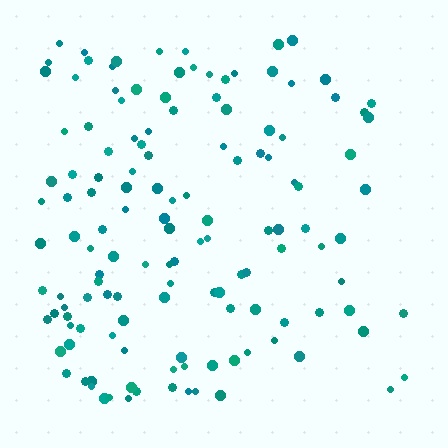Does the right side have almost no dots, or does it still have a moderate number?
Still a moderate number, just noticeably fewer than the left.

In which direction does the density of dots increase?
From right to left, with the left side densest.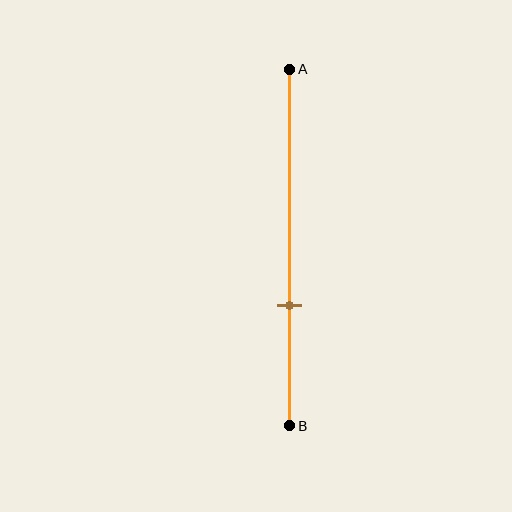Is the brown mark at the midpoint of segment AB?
No, the mark is at about 65% from A, not at the 50% midpoint.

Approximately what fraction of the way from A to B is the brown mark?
The brown mark is approximately 65% of the way from A to B.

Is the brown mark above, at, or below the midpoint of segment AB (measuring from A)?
The brown mark is below the midpoint of segment AB.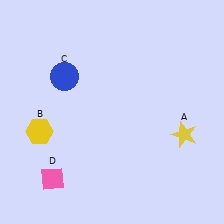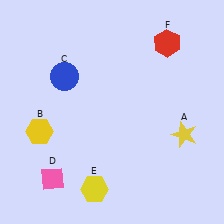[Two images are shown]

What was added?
A yellow hexagon (E), a red hexagon (F) were added in Image 2.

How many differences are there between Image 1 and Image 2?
There are 2 differences between the two images.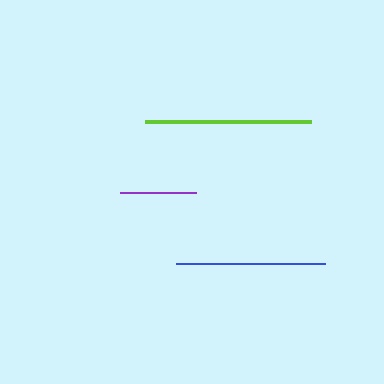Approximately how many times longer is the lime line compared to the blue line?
The lime line is approximately 1.1 times the length of the blue line.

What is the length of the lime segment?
The lime segment is approximately 167 pixels long.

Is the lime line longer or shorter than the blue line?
The lime line is longer than the blue line.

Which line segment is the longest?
The lime line is the longest at approximately 167 pixels.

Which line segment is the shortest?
The purple line is the shortest at approximately 76 pixels.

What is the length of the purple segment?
The purple segment is approximately 76 pixels long.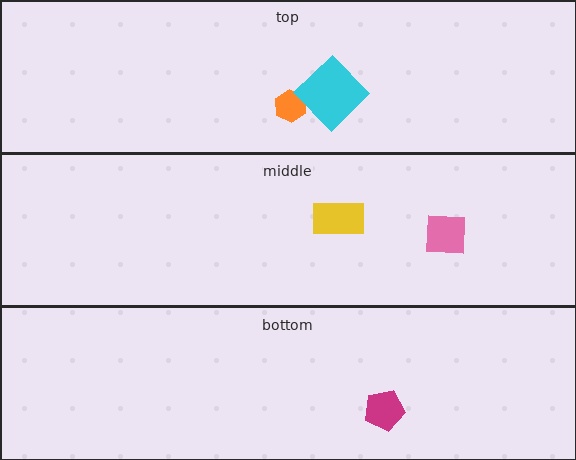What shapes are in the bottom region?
The magenta pentagon.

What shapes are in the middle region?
The yellow rectangle, the pink square.